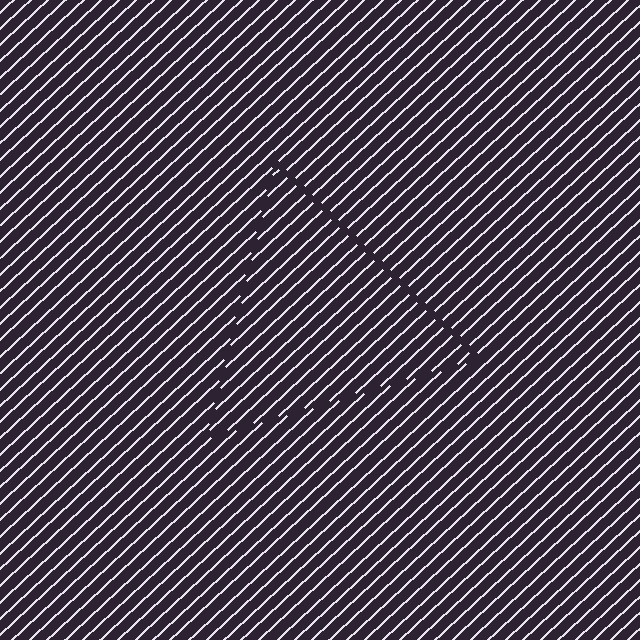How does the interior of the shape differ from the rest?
The interior of the shape contains the same grating, shifted by half a period — the contour is defined by the phase discontinuity where line-ends from the inner and outer gratings abut.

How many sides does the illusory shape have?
3 sides — the line-ends trace a triangle.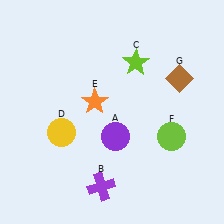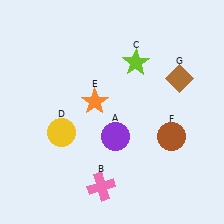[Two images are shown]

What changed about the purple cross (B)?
In Image 1, B is purple. In Image 2, it changed to pink.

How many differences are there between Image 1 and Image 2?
There are 2 differences between the two images.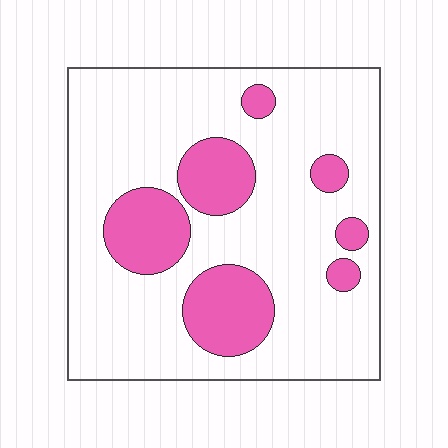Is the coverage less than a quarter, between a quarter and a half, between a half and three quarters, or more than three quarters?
Less than a quarter.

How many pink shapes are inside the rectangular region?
7.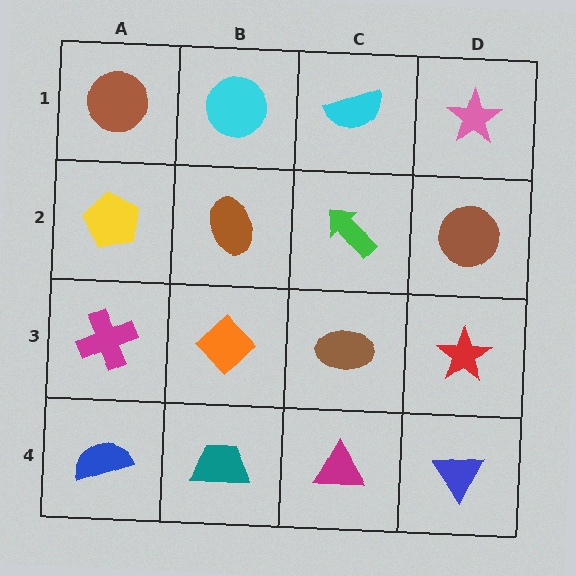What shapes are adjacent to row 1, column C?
A green arrow (row 2, column C), a cyan circle (row 1, column B), a pink star (row 1, column D).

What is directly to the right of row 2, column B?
A green arrow.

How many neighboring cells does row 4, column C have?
3.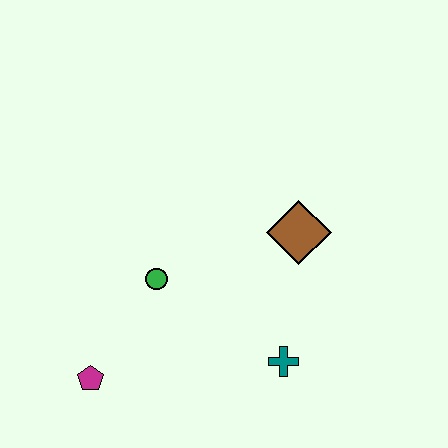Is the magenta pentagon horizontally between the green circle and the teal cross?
No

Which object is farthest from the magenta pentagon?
The brown diamond is farthest from the magenta pentagon.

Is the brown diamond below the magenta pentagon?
No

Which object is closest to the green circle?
The magenta pentagon is closest to the green circle.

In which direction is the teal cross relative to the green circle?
The teal cross is to the right of the green circle.